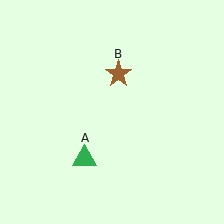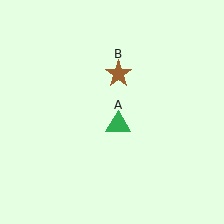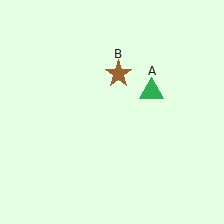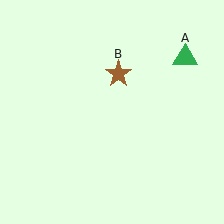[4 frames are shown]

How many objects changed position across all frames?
1 object changed position: green triangle (object A).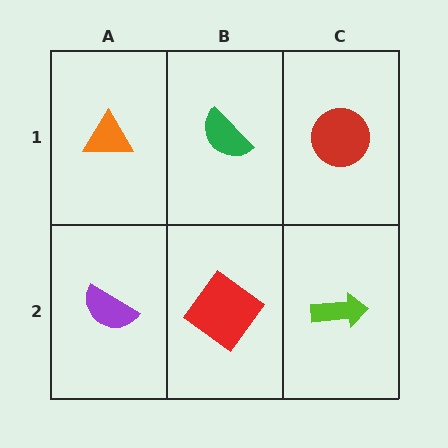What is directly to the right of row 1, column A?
A green semicircle.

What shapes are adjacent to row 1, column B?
A red diamond (row 2, column B), an orange triangle (row 1, column A), a red circle (row 1, column C).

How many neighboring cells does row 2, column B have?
3.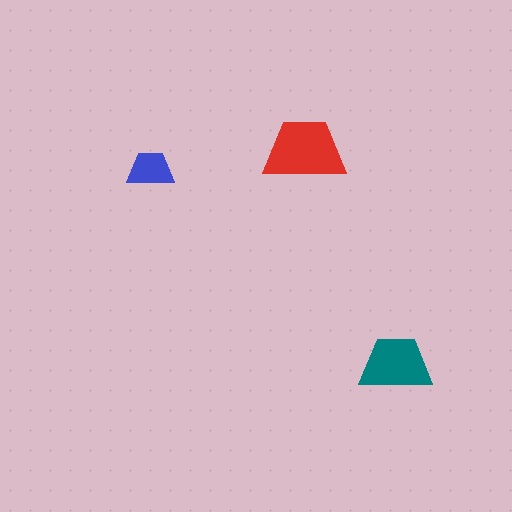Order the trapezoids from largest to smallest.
the red one, the teal one, the blue one.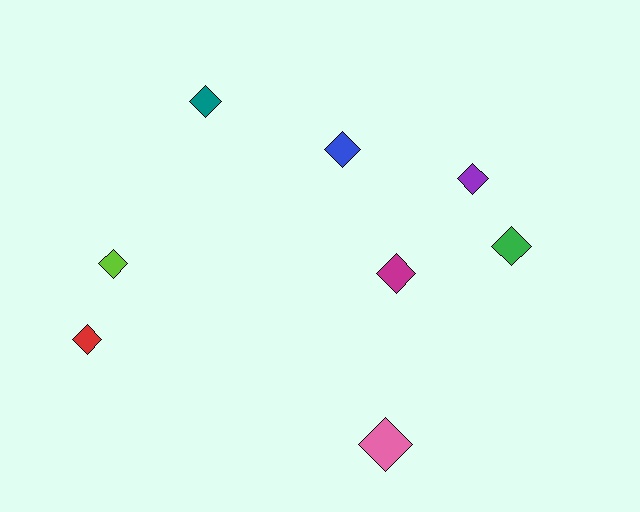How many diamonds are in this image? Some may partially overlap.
There are 8 diamonds.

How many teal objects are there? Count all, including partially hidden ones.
There is 1 teal object.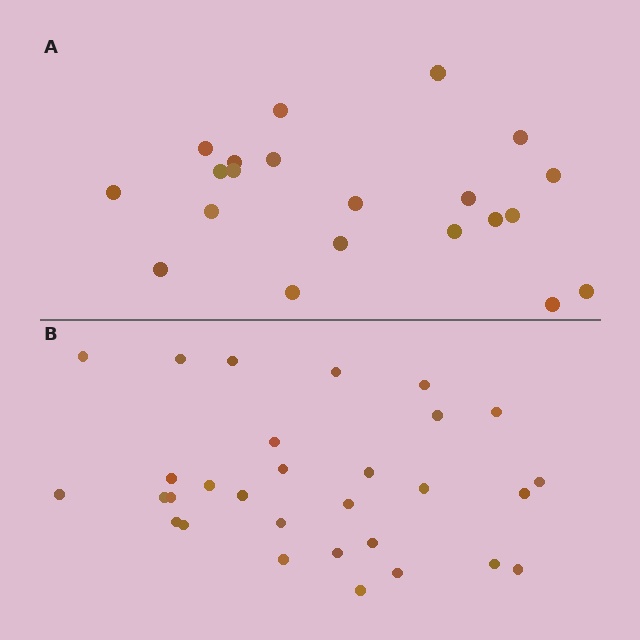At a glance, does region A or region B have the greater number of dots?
Region B (the bottom region) has more dots.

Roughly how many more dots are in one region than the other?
Region B has roughly 8 or so more dots than region A.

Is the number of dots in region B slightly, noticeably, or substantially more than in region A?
Region B has noticeably more, but not dramatically so. The ratio is roughly 1.4 to 1.